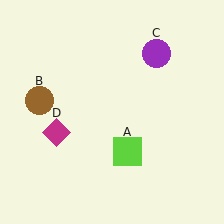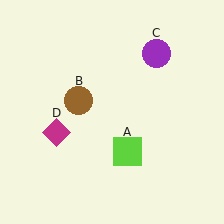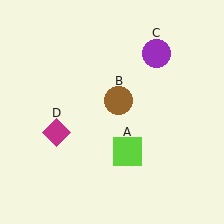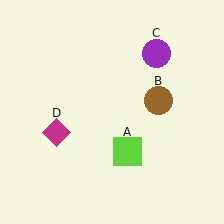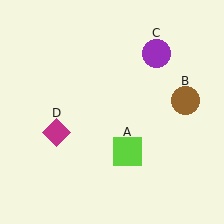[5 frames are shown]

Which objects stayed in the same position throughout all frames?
Lime square (object A) and purple circle (object C) and magenta diamond (object D) remained stationary.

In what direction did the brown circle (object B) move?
The brown circle (object B) moved right.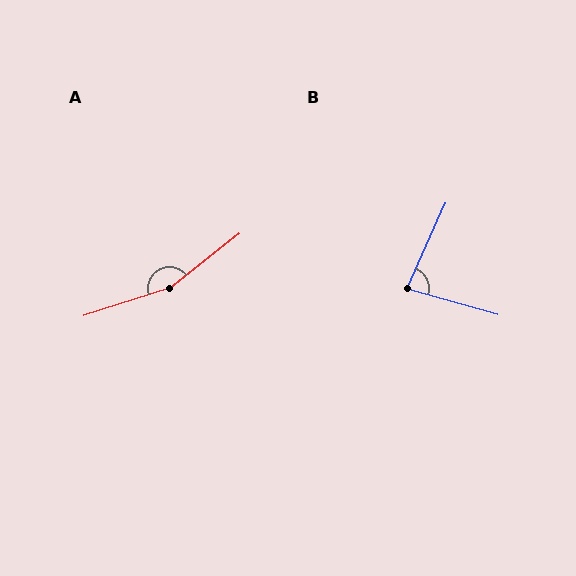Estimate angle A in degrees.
Approximately 160 degrees.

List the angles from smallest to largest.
B (81°), A (160°).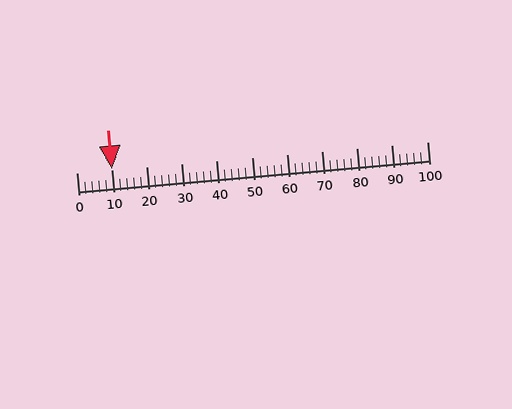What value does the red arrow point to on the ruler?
The red arrow points to approximately 10.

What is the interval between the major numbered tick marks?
The major tick marks are spaced 10 units apart.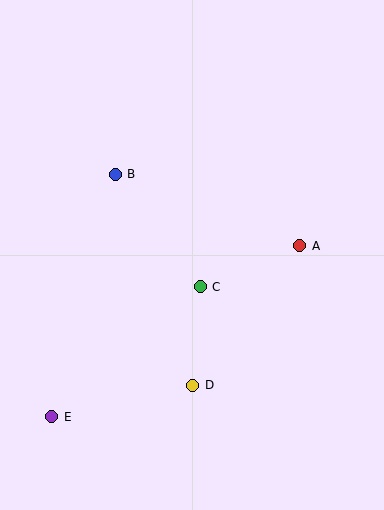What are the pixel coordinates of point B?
Point B is at (115, 174).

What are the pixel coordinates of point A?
Point A is at (300, 246).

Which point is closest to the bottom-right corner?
Point D is closest to the bottom-right corner.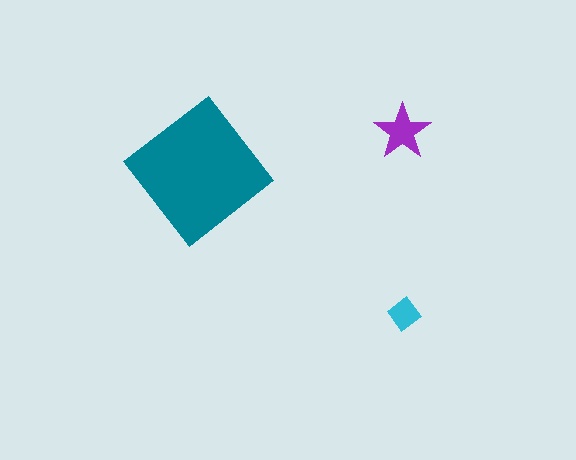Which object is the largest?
The teal diamond.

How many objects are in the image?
There are 3 objects in the image.